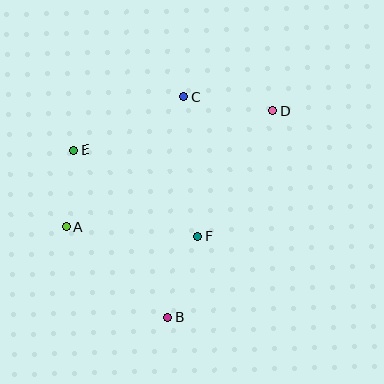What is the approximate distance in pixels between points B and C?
The distance between B and C is approximately 221 pixels.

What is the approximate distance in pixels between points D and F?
The distance between D and F is approximately 146 pixels.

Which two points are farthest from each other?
Points A and D are farthest from each other.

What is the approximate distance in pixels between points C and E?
The distance between C and E is approximately 122 pixels.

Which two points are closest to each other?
Points A and E are closest to each other.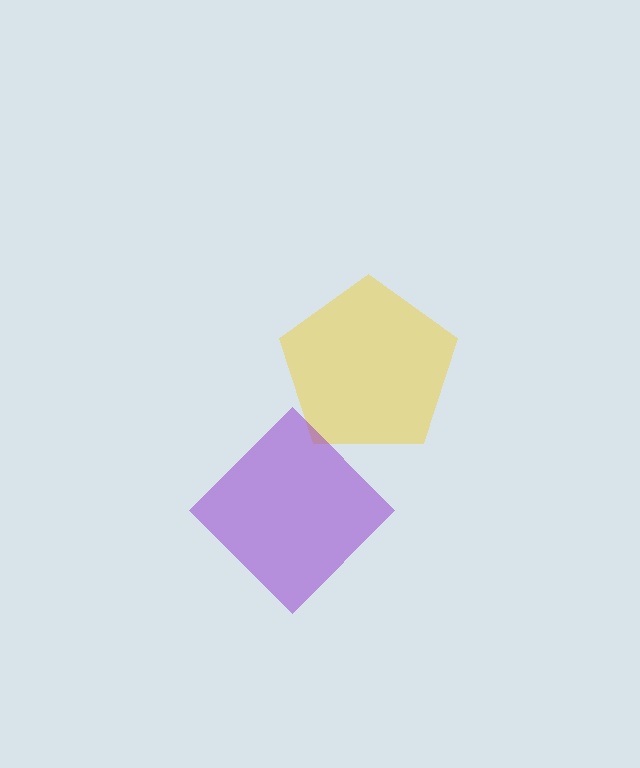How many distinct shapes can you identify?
There are 2 distinct shapes: a yellow pentagon, a purple diamond.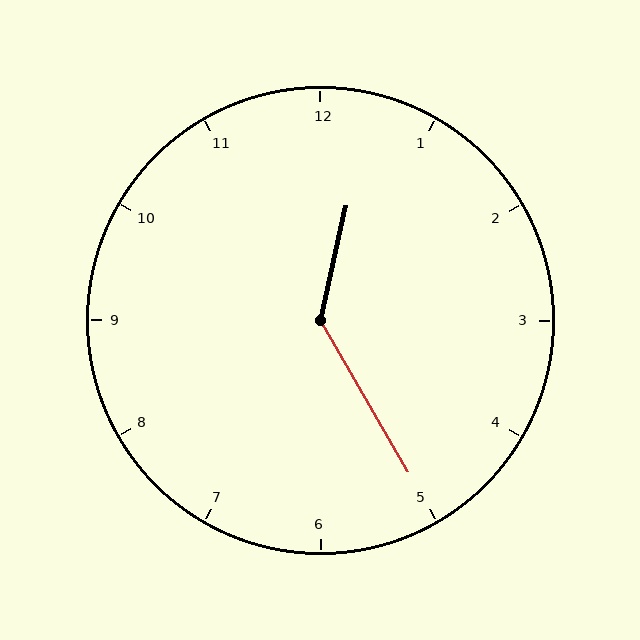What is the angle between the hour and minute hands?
Approximately 138 degrees.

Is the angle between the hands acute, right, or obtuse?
It is obtuse.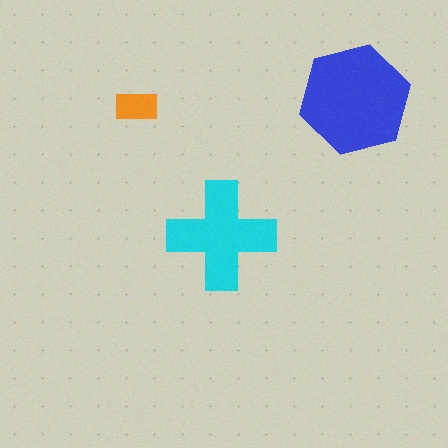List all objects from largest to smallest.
The blue hexagon, the cyan cross, the orange rectangle.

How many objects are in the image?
There are 3 objects in the image.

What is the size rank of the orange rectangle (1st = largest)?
3rd.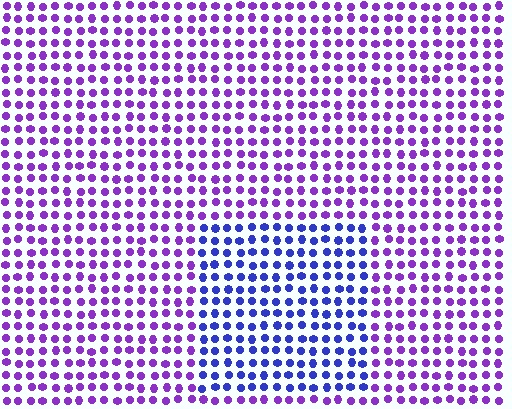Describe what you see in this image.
The image is filled with small purple elements in a uniform arrangement. A rectangle-shaped region is visible where the elements are tinted to a slightly different hue, forming a subtle color boundary.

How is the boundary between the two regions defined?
The boundary is defined purely by a slight shift in hue (about 41 degrees). Spacing, size, and orientation are identical on both sides.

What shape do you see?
I see a rectangle.